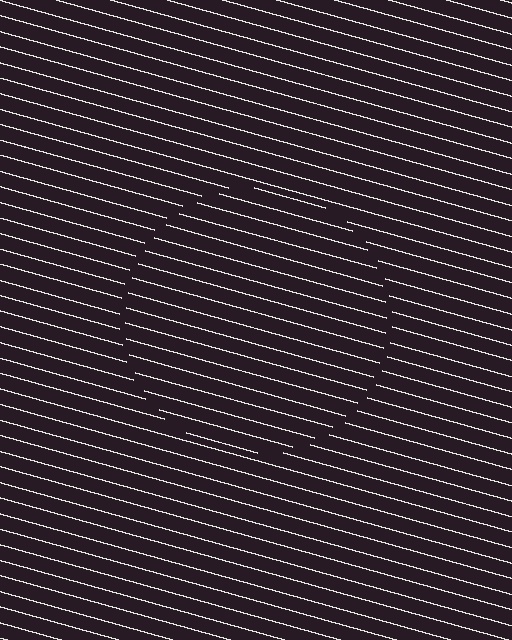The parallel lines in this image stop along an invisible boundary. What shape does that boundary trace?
An illusory circle. The interior of the shape contains the same grating, shifted by half a period — the contour is defined by the phase discontinuity where line-ends from the inner and outer gratings abut.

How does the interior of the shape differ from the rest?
The interior of the shape contains the same grating, shifted by half a period — the contour is defined by the phase discontinuity where line-ends from the inner and outer gratings abut.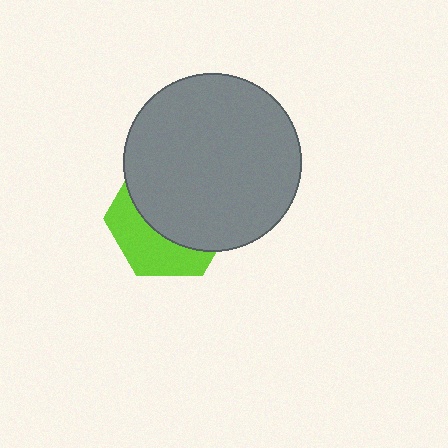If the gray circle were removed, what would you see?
You would see the complete lime hexagon.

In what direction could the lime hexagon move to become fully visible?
The lime hexagon could move down. That would shift it out from behind the gray circle entirely.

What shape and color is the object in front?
The object in front is a gray circle.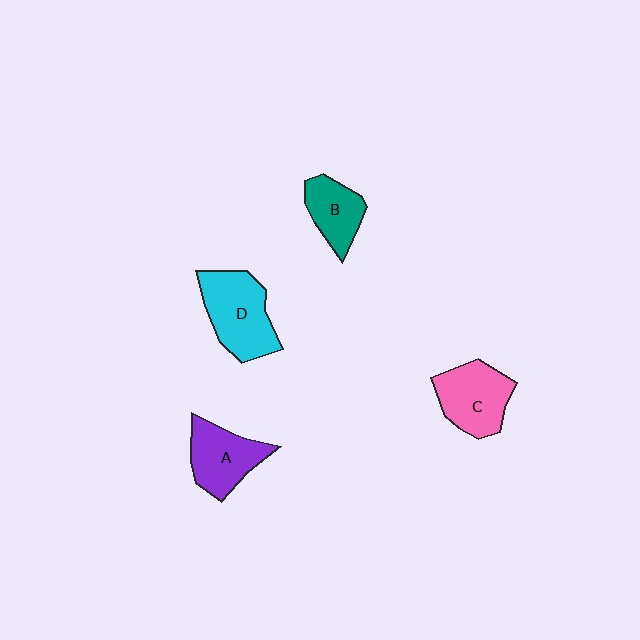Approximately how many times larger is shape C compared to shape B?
Approximately 1.4 times.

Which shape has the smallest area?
Shape B (teal).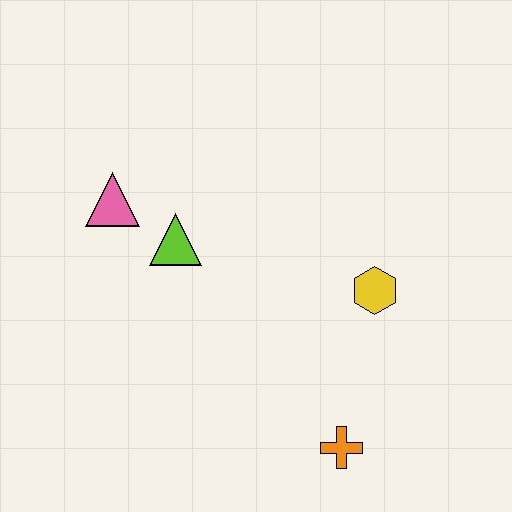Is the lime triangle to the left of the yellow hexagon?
Yes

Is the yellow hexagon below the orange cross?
No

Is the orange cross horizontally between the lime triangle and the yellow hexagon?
Yes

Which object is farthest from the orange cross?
The pink triangle is farthest from the orange cross.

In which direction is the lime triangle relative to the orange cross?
The lime triangle is above the orange cross.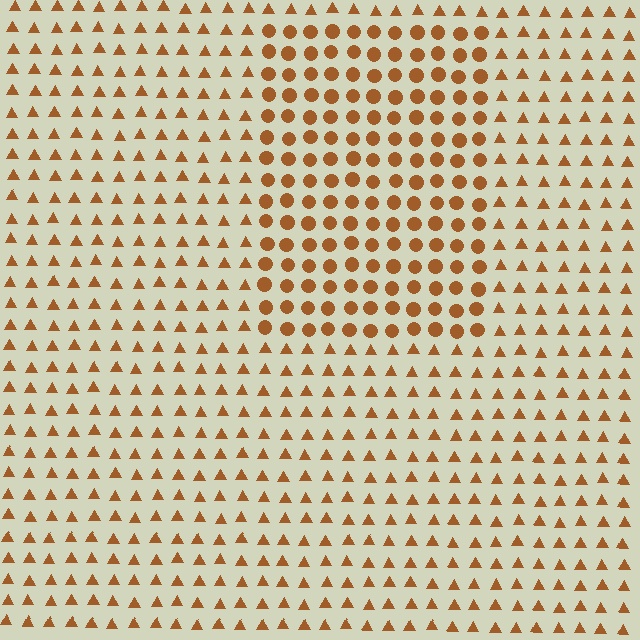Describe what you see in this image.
The image is filled with small brown elements arranged in a uniform grid. A rectangle-shaped region contains circles, while the surrounding area contains triangles. The boundary is defined purely by the change in element shape.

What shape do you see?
I see a rectangle.